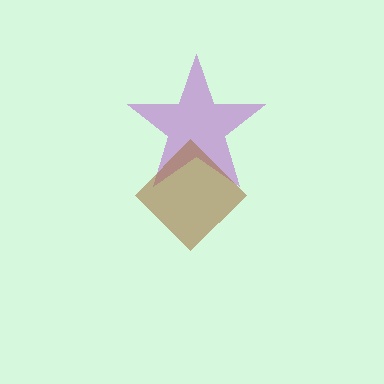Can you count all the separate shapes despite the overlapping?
Yes, there are 2 separate shapes.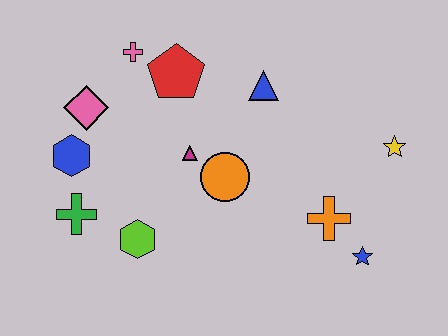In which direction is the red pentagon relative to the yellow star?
The red pentagon is to the left of the yellow star.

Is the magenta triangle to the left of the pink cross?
No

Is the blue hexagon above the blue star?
Yes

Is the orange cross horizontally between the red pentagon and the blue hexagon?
No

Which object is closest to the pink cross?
The red pentagon is closest to the pink cross.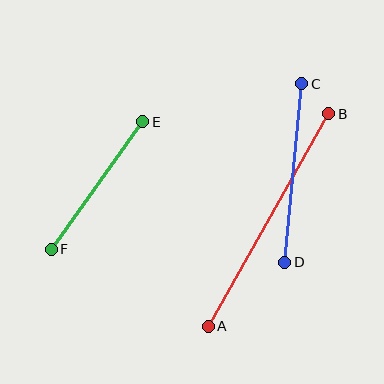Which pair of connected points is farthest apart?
Points A and B are farthest apart.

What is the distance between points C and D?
The distance is approximately 179 pixels.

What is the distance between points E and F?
The distance is approximately 157 pixels.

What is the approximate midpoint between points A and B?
The midpoint is at approximately (268, 220) pixels.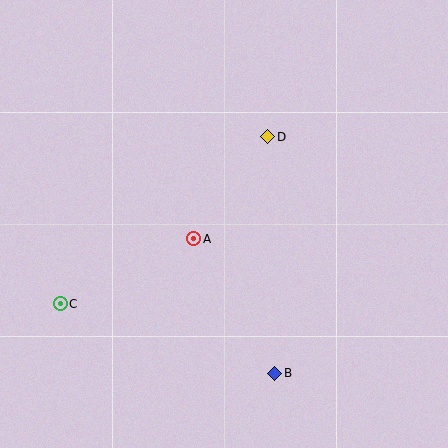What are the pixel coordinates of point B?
Point B is at (275, 373).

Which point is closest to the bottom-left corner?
Point C is closest to the bottom-left corner.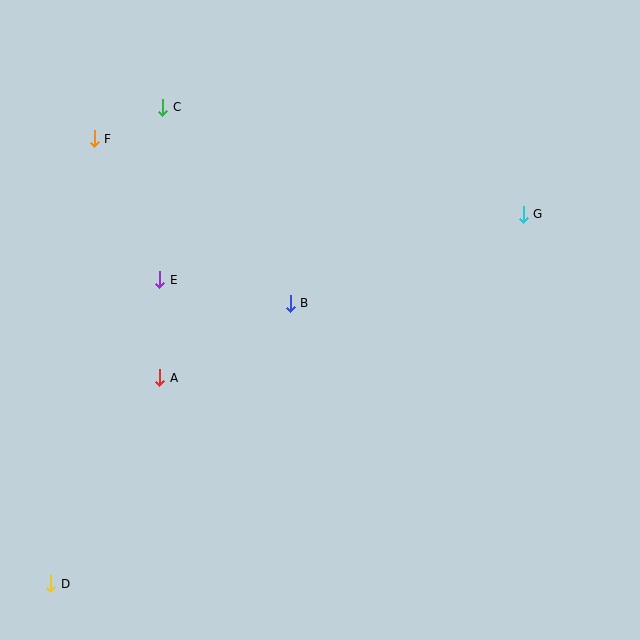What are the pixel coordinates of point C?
Point C is at (163, 107).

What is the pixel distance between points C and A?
The distance between C and A is 271 pixels.